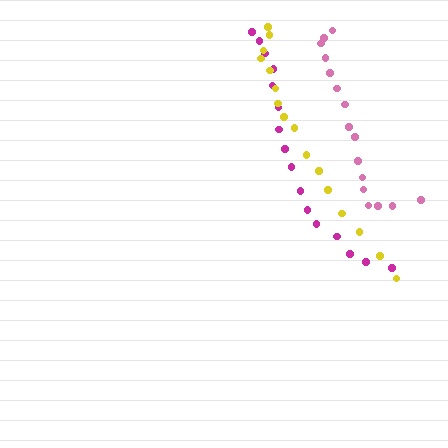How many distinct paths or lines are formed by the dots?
There are 3 distinct paths.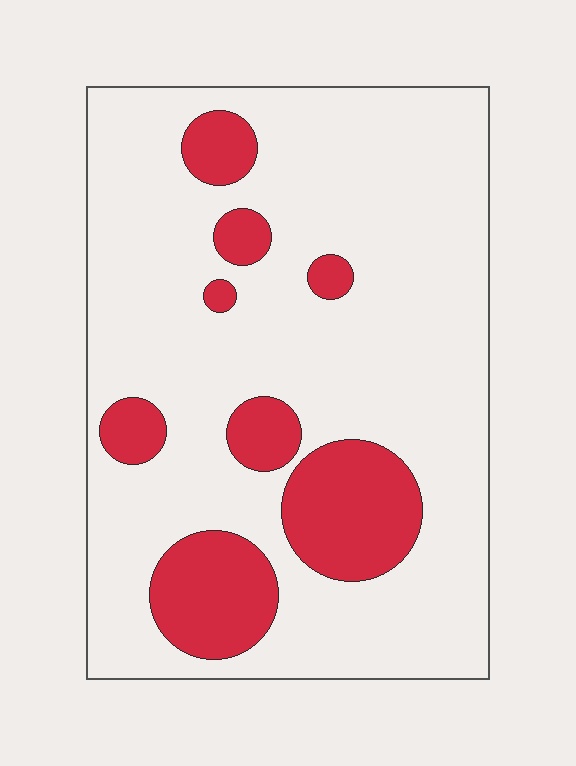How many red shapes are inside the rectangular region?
8.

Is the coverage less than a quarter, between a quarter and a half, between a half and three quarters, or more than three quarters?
Less than a quarter.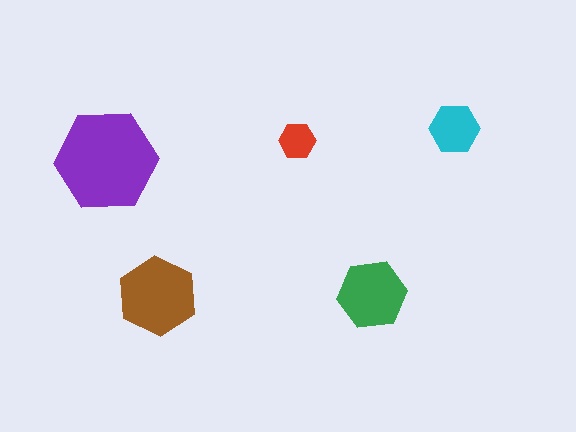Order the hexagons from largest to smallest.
the purple one, the brown one, the green one, the cyan one, the red one.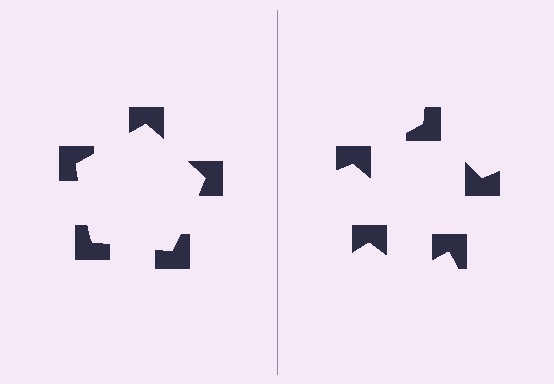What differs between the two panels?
The notched squares are positioned identically on both sides; only the wedge orientations differ. On the left they align to a pentagon; on the right they are misaligned.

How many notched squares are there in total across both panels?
10 — 5 on each side.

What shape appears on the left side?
An illusory pentagon.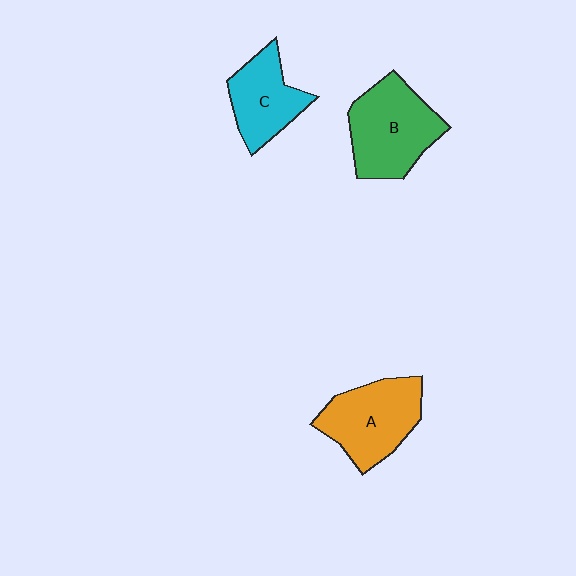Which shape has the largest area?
Shape B (green).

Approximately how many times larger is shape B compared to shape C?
Approximately 1.4 times.